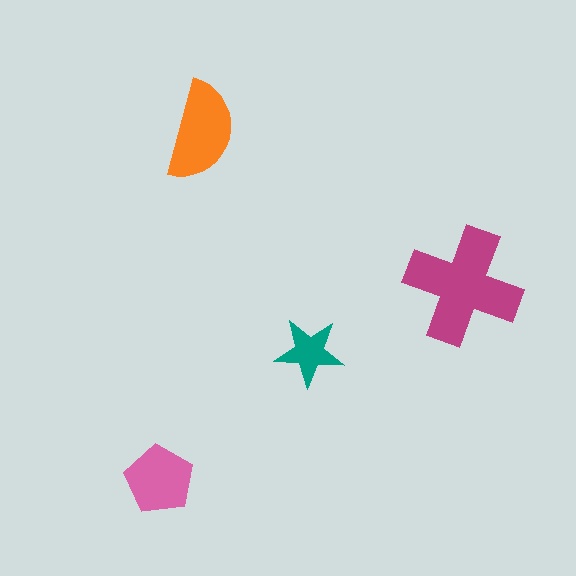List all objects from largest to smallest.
The magenta cross, the orange semicircle, the pink pentagon, the teal star.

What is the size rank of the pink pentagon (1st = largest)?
3rd.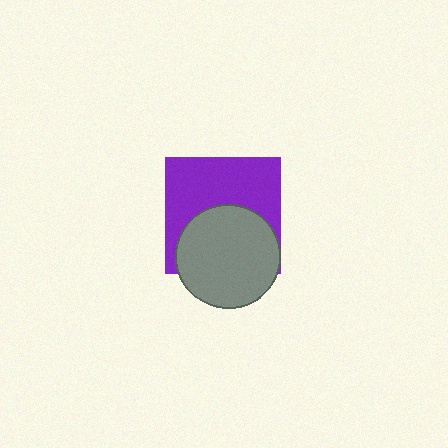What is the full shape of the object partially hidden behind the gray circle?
The partially hidden object is a purple square.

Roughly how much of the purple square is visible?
About half of it is visible (roughly 54%).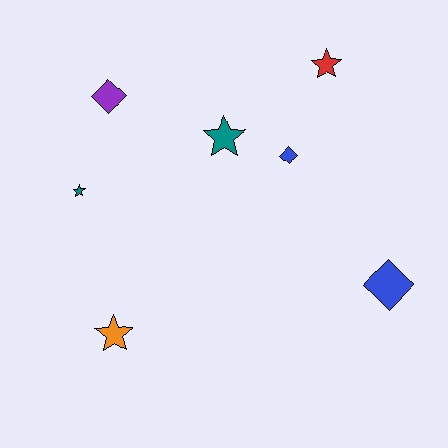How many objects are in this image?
There are 7 objects.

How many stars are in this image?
There are 4 stars.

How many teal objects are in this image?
There are 2 teal objects.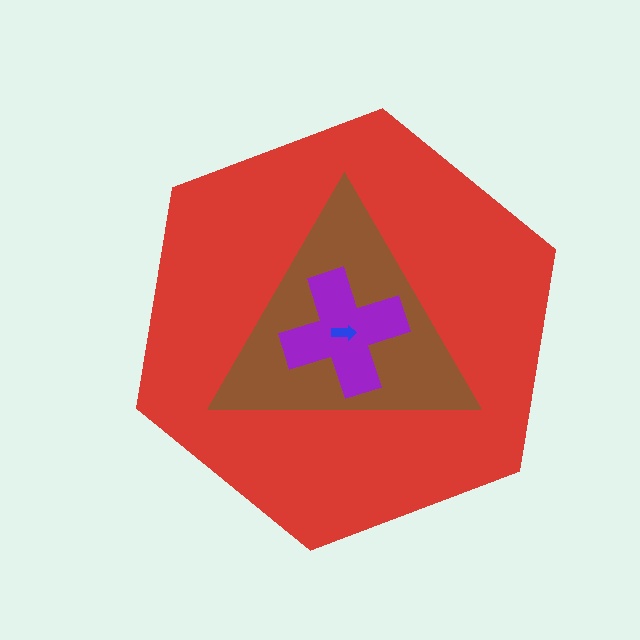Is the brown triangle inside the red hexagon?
Yes.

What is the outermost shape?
The red hexagon.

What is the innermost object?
The blue arrow.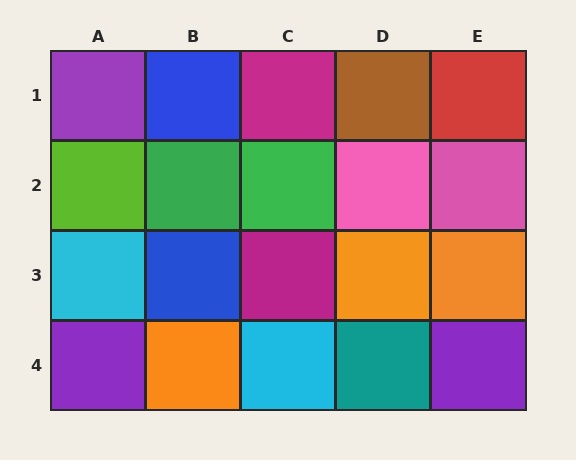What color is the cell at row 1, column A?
Purple.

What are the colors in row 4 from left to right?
Purple, orange, cyan, teal, purple.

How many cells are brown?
1 cell is brown.